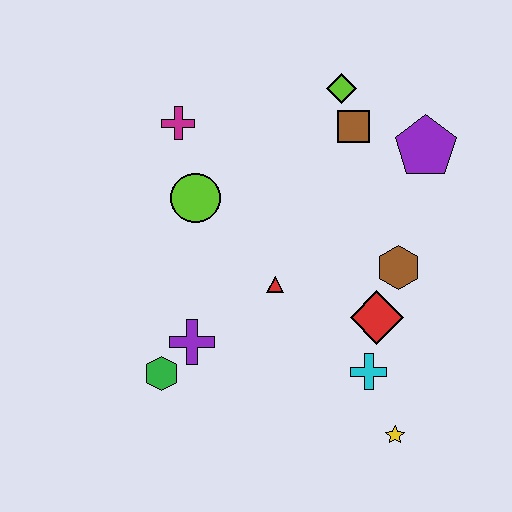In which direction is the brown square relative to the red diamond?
The brown square is above the red diamond.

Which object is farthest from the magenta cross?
The yellow star is farthest from the magenta cross.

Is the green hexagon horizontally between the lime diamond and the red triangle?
No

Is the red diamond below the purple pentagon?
Yes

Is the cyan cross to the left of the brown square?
No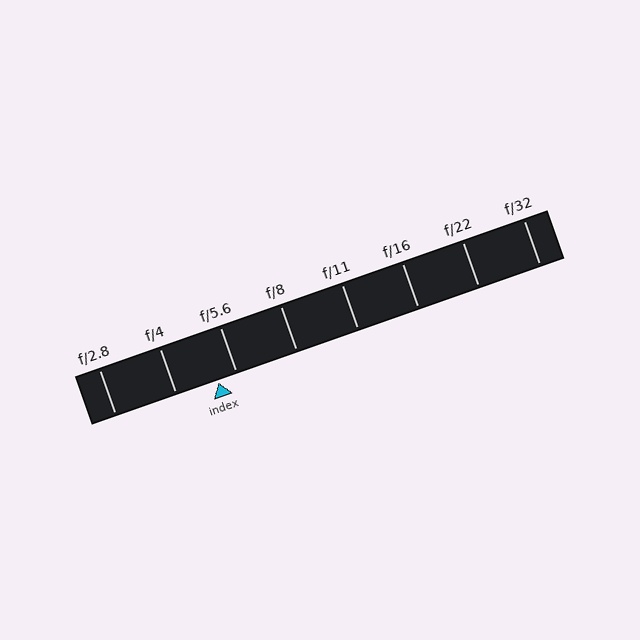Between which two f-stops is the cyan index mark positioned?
The index mark is between f/4 and f/5.6.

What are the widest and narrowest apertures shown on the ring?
The widest aperture shown is f/2.8 and the narrowest is f/32.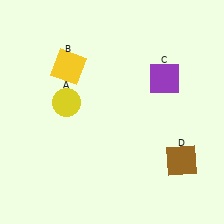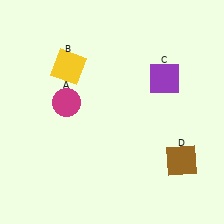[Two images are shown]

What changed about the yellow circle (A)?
In Image 1, A is yellow. In Image 2, it changed to magenta.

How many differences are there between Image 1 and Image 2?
There is 1 difference between the two images.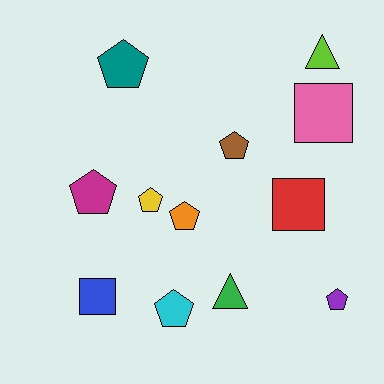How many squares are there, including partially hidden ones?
There are 3 squares.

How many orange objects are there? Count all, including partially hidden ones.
There is 1 orange object.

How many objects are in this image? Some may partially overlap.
There are 12 objects.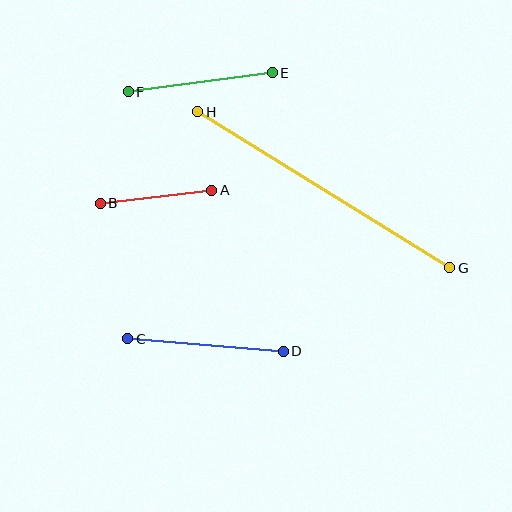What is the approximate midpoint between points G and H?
The midpoint is at approximately (324, 190) pixels.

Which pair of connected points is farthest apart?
Points G and H are farthest apart.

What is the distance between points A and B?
The distance is approximately 112 pixels.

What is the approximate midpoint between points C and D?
The midpoint is at approximately (206, 345) pixels.